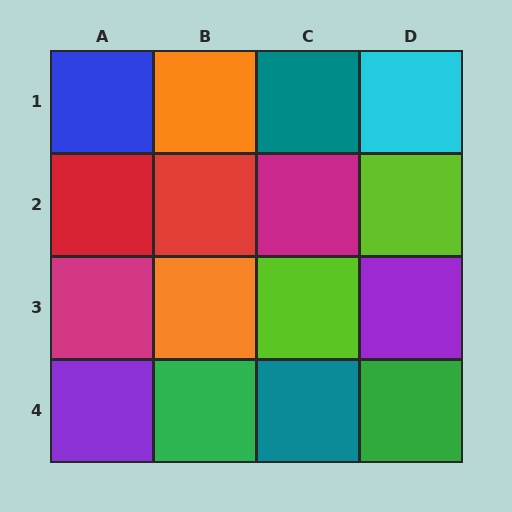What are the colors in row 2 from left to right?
Red, red, magenta, lime.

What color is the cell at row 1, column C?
Teal.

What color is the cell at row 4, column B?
Green.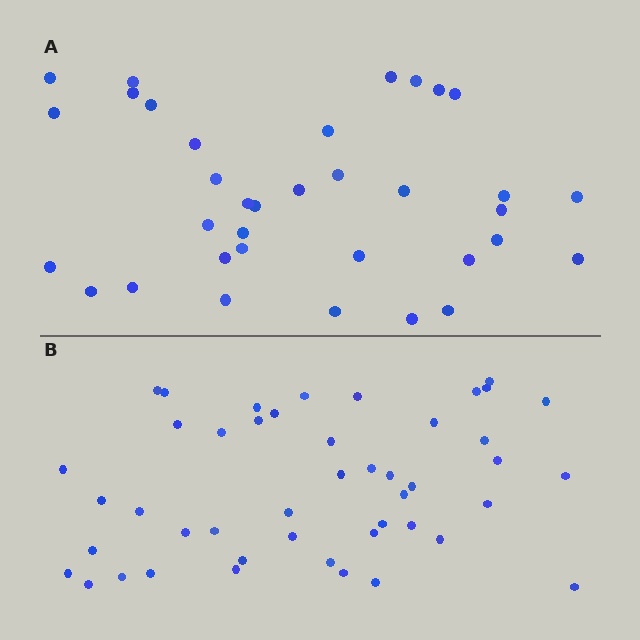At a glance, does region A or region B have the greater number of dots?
Region B (the bottom region) has more dots.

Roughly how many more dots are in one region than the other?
Region B has roughly 12 or so more dots than region A.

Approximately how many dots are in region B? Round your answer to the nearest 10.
About 50 dots. (The exact count is 46, which rounds to 50.)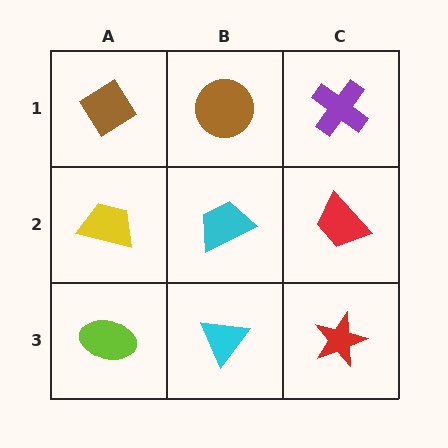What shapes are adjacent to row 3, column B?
A cyan trapezoid (row 2, column B), a lime ellipse (row 3, column A), a red star (row 3, column C).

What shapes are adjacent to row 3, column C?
A red trapezoid (row 2, column C), a cyan triangle (row 3, column B).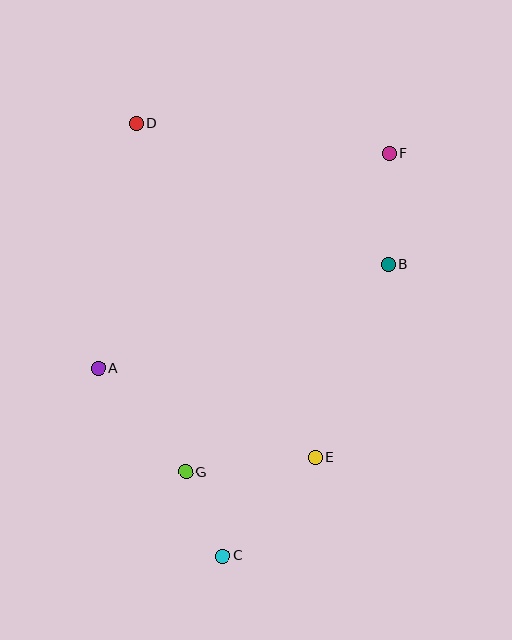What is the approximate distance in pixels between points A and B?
The distance between A and B is approximately 308 pixels.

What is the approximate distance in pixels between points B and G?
The distance between B and G is approximately 290 pixels.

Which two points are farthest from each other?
Points C and D are farthest from each other.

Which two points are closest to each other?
Points C and G are closest to each other.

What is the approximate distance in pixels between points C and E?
The distance between C and E is approximately 135 pixels.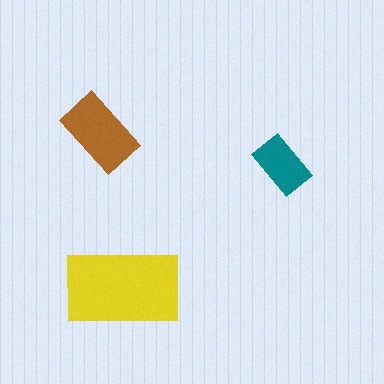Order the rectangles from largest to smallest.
the yellow one, the brown one, the teal one.